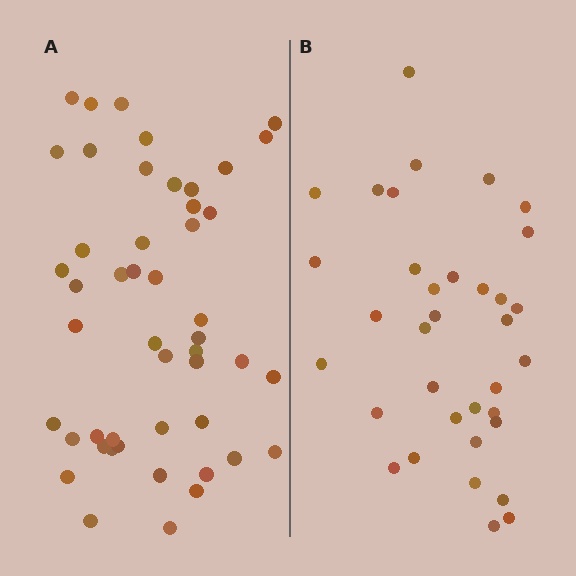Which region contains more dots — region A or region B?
Region A (the left region) has more dots.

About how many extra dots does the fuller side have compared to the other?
Region A has approximately 15 more dots than region B.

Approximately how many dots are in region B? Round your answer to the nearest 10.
About 40 dots. (The exact count is 35, which rounds to 40.)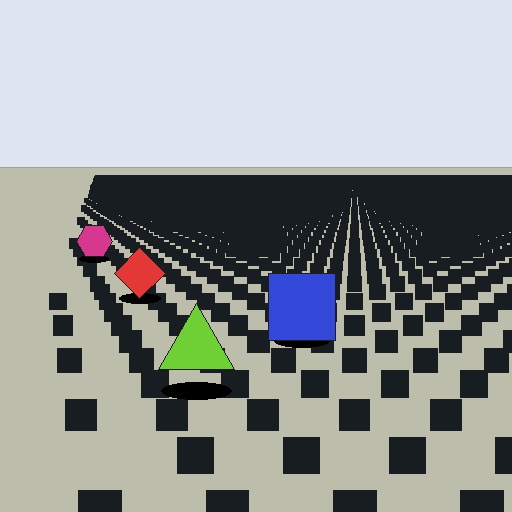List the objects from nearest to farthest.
From nearest to farthest: the lime triangle, the blue square, the red diamond, the magenta hexagon.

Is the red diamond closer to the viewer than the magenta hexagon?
Yes. The red diamond is closer — you can tell from the texture gradient: the ground texture is coarser near it.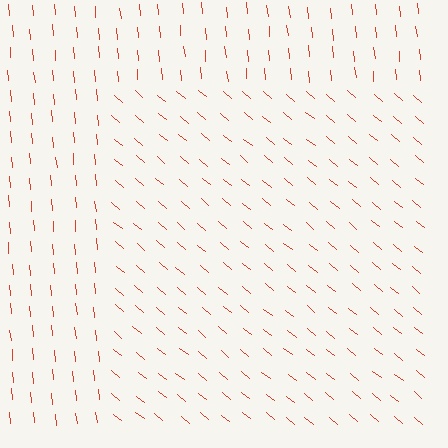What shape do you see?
I see a rectangle.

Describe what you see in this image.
The image is filled with small red line segments. A rectangle region in the image has lines oriented differently from the surrounding lines, creating a visible texture boundary.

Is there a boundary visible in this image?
Yes, there is a texture boundary formed by a change in line orientation.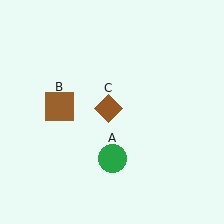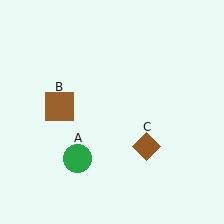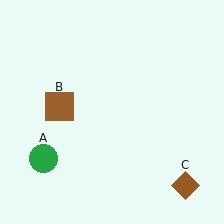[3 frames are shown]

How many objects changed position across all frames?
2 objects changed position: green circle (object A), brown diamond (object C).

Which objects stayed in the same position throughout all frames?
Brown square (object B) remained stationary.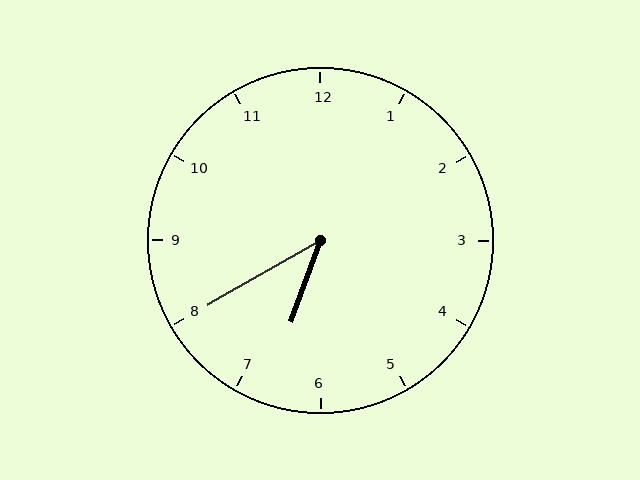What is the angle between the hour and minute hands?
Approximately 40 degrees.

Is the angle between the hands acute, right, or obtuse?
It is acute.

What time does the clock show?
6:40.